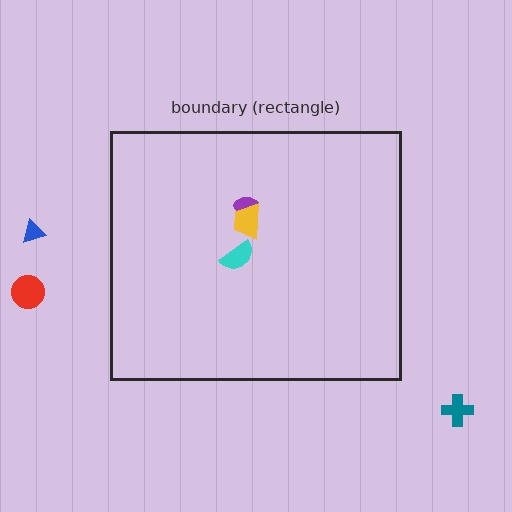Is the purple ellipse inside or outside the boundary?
Inside.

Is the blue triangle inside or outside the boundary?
Outside.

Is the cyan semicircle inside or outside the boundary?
Inside.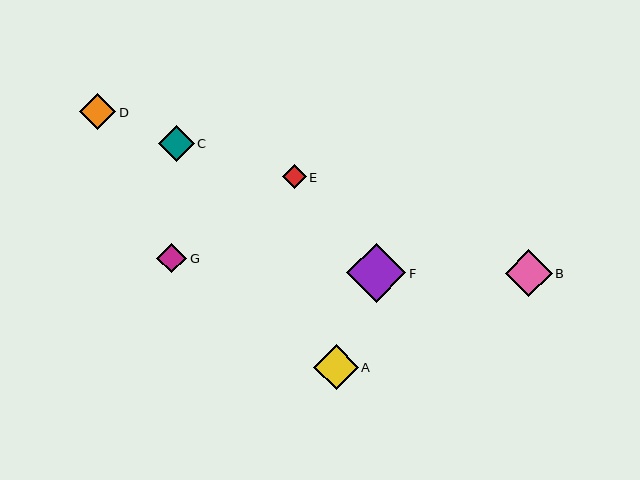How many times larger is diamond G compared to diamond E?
Diamond G is approximately 1.2 times the size of diamond E.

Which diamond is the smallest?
Diamond E is the smallest with a size of approximately 24 pixels.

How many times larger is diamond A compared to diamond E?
Diamond A is approximately 1.8 times the size of diamond E.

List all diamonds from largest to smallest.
From largest to smallest: F, B, A, D, C, G, E.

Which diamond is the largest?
Diamond F is the largest with a size of approximately 59 pixels.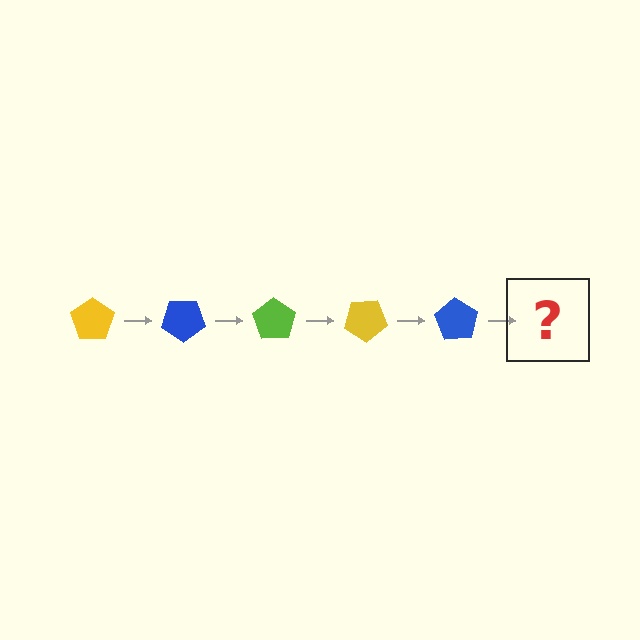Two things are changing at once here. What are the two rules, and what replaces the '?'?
The two rules are that it rotates 35 degrees each step and the color cycles through yellow, blue, and lime. The '?' should be a lime pentagon, rotated 175 degrees from the start.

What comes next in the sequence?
The next element should be a lime pentagon, rotated 175 degrees from the start.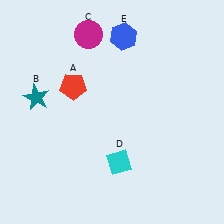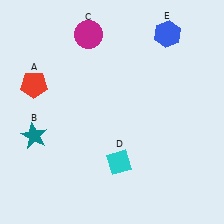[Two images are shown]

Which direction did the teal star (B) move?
The teal star (B) moved down.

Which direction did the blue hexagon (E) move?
The blue hexagon (E) moved right.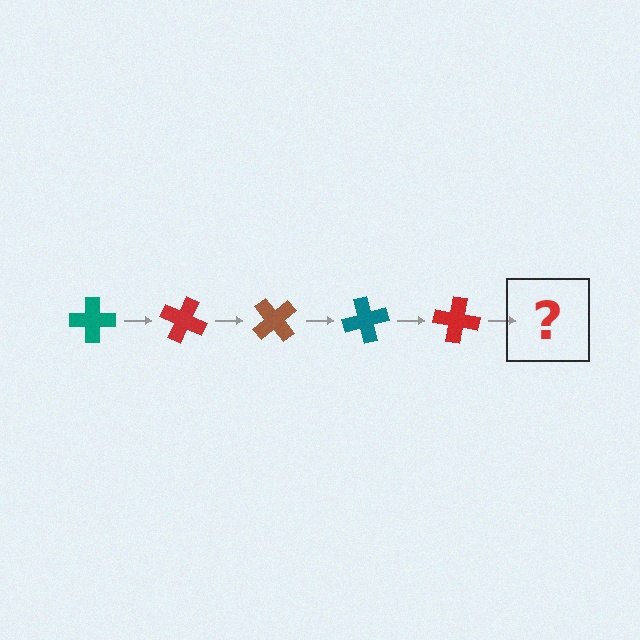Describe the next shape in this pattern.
It should be a brown cross, rotated 125 degrees from the start.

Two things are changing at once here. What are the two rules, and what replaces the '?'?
The two rules are that it rotates 25 degrees each step and the color cycles through teal, red, and brown. The '?' should be a brown cross, rotated 125 degrees from the start.